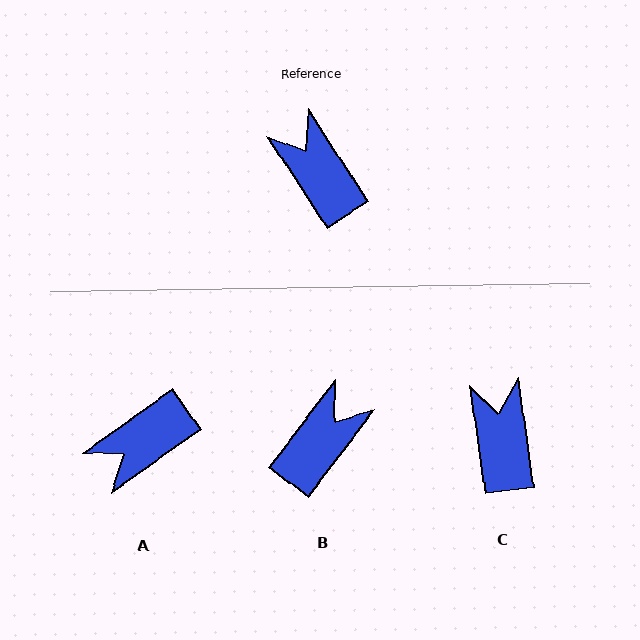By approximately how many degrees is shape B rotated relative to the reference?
Approximately 71 degrees clockwise.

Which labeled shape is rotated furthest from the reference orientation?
A, about 92 degrees away.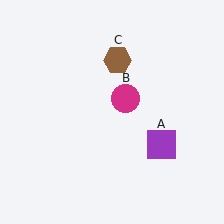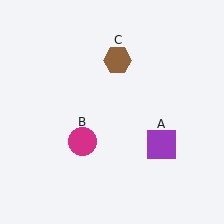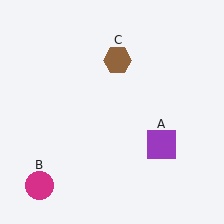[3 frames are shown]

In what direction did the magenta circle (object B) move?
The magenta circle (object B) moved down and to the left.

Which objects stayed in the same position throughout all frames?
Purple square (object A) and brown hexagon (object C) remained stationary.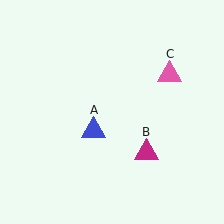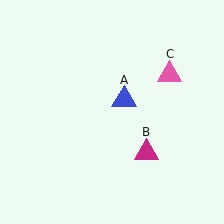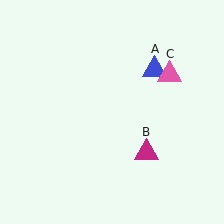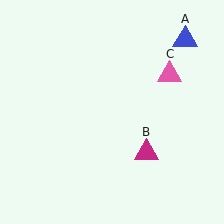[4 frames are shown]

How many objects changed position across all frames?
1 object changed position: blue triangle (object A).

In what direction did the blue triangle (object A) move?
The blue triangle (object A) moved up and to the right.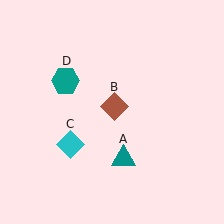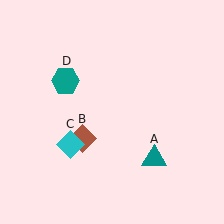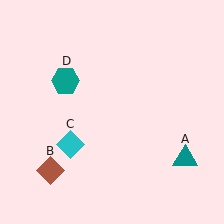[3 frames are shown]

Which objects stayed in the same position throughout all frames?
Cyan diamond (object C) and teal hexagon (object D) remained stationary.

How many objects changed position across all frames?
2 objects changed position: teal triangle (object A), brown diamond (object B).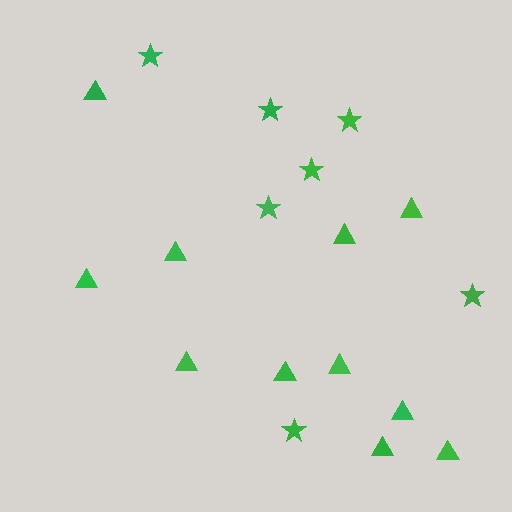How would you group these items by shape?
There are 2 groups: one group of triangles (11) and one group of stars (7).